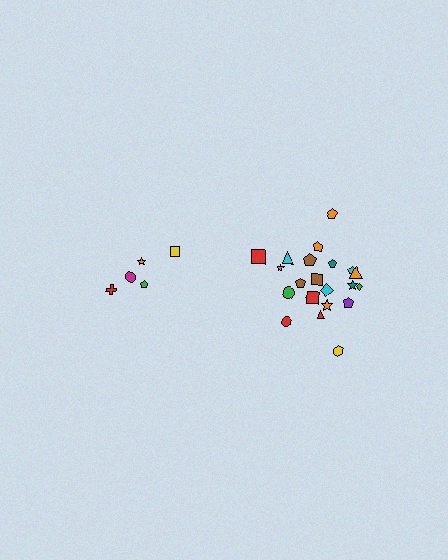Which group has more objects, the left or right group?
The right group.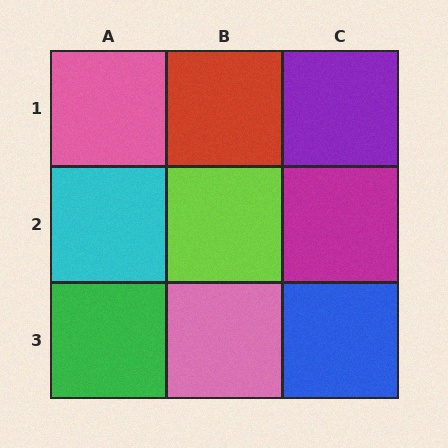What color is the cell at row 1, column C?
Purple.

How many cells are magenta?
1 cell is magenta.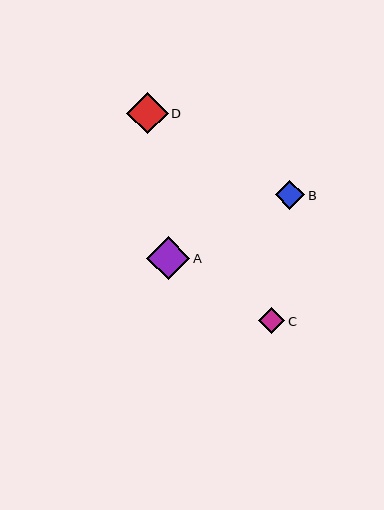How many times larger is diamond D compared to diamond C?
Diamond D is approximately 1.6 times the size of diamond C.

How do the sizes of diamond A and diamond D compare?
Diamond A and diamond D are approximately the same size.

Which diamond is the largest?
Diamond A is the largest with a size of approximately 43 pixels.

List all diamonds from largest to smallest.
From largest to smallest: A, D, B, C.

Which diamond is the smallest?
Diamond C is the smallest with a size of approximately 26 pixels.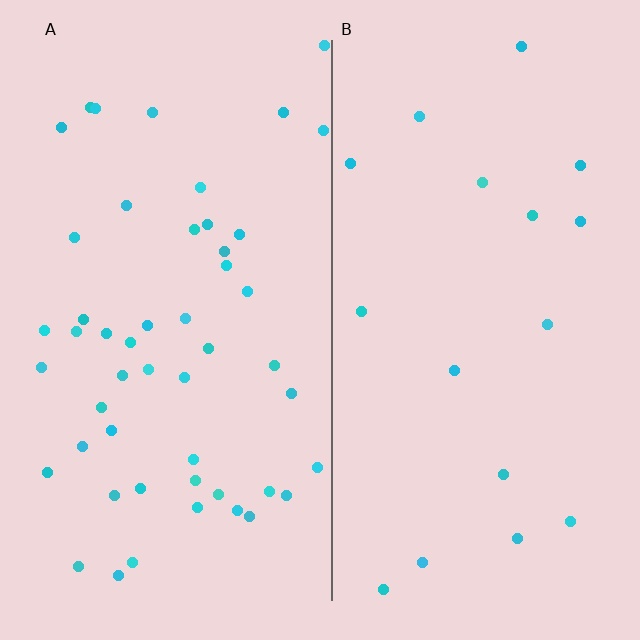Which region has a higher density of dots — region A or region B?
A (the left).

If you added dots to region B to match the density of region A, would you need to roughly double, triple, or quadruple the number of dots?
Approximately triple.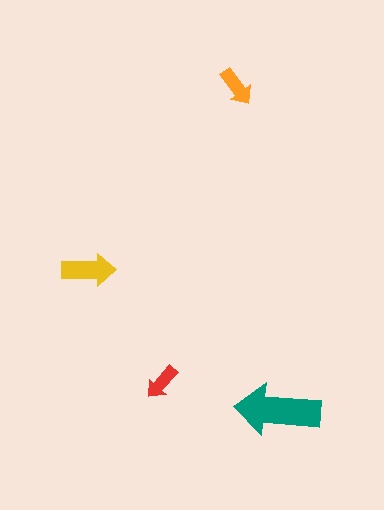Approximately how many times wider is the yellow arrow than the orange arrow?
About 1.5 times wider.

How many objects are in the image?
There are 4 objects in the image.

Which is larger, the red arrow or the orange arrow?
The orange one.